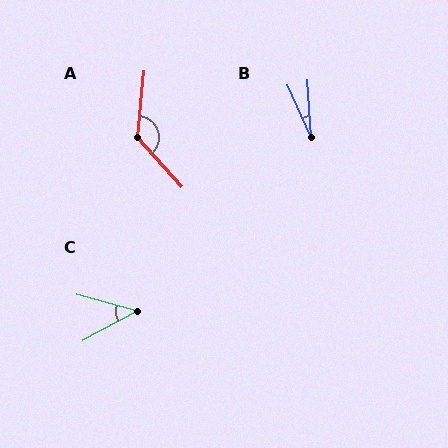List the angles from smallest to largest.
B (20°), C (44°), A (133°).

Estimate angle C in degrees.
Approximately 44 degrees.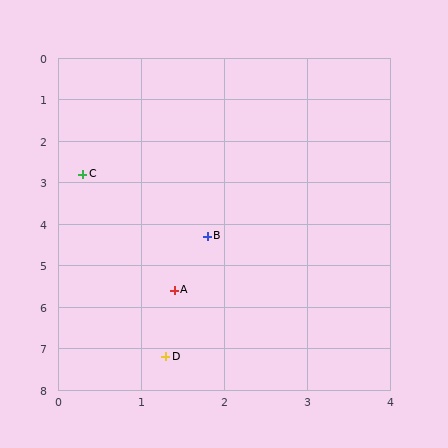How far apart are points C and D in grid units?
Points C and D are about 4.5 grid units apart.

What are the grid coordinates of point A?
Point A is at approximately (1.4, 5.6).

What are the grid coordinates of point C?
Point C is at approximately (0.3, 2.8).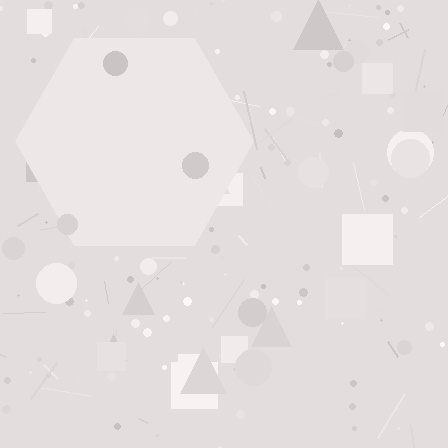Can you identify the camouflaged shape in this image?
The camouflaged shape is a hexagon.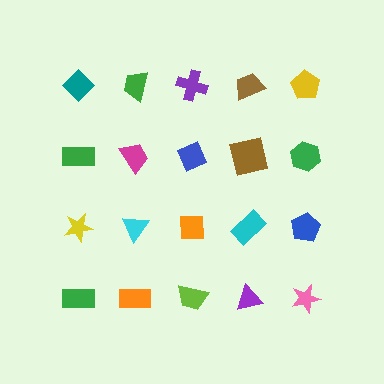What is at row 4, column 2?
An orange rectangle.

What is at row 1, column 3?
A purple cross.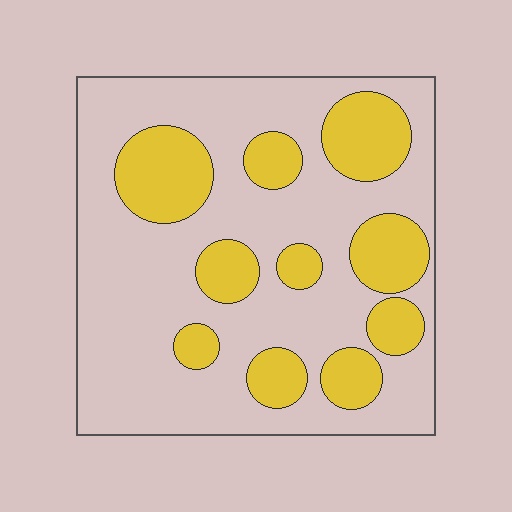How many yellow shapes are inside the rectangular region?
10.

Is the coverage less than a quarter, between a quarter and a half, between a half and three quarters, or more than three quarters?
Between a quarter and a half.